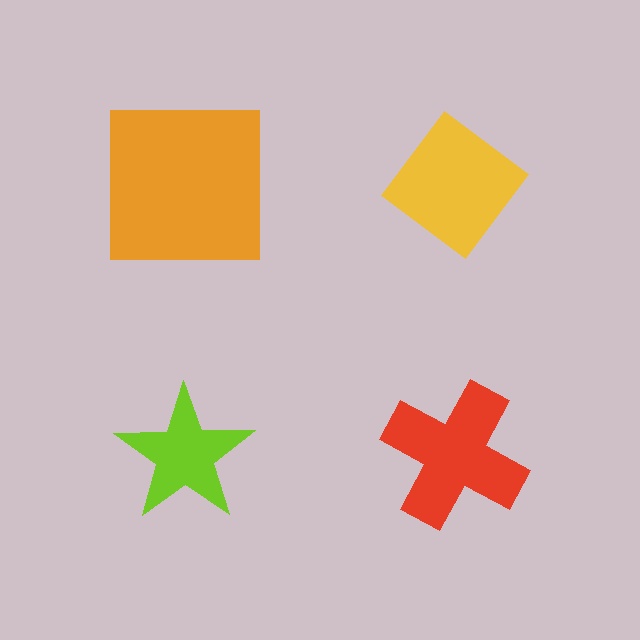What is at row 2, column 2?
A red cross.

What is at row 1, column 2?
A yellow diamond.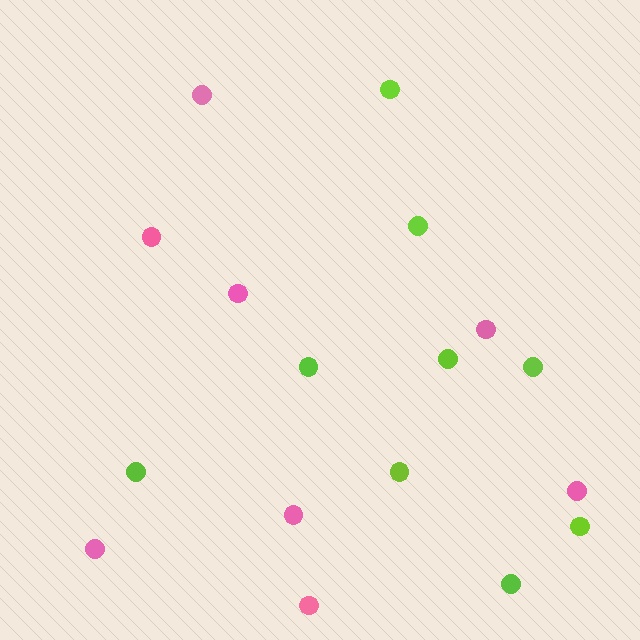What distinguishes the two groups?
There are 2 groups: one group of pink circles (8) and one group of lime circles (9).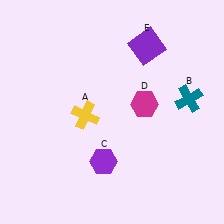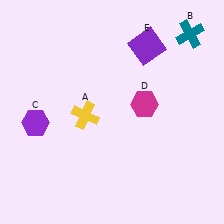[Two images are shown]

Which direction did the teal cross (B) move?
The teal cross (B) moved up.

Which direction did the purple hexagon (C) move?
The purple hexagon (C) moved left.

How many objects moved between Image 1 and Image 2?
2 objects moved between the two images.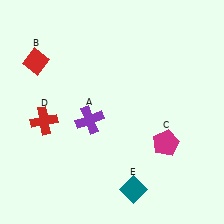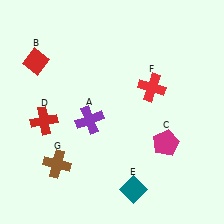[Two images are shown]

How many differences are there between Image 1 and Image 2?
There are 2 differences between the two images.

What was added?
A red cross (F), a brown cross (G) were added in Image 2.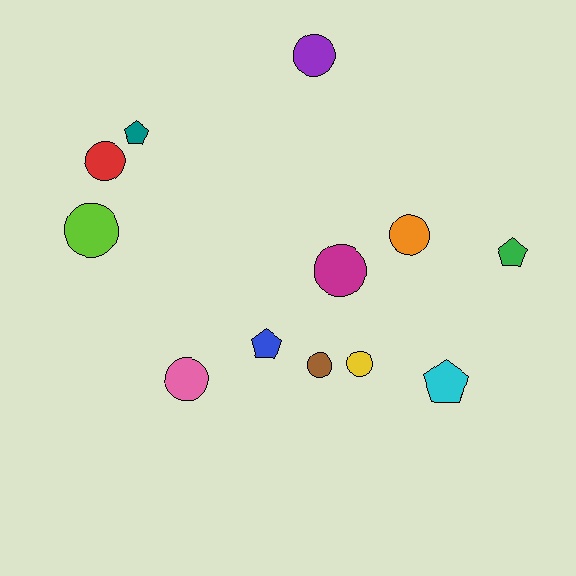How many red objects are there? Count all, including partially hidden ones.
There is 1 red object.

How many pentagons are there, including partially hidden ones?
There are 4 pentagons.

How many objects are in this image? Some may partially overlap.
There are 12 objects.